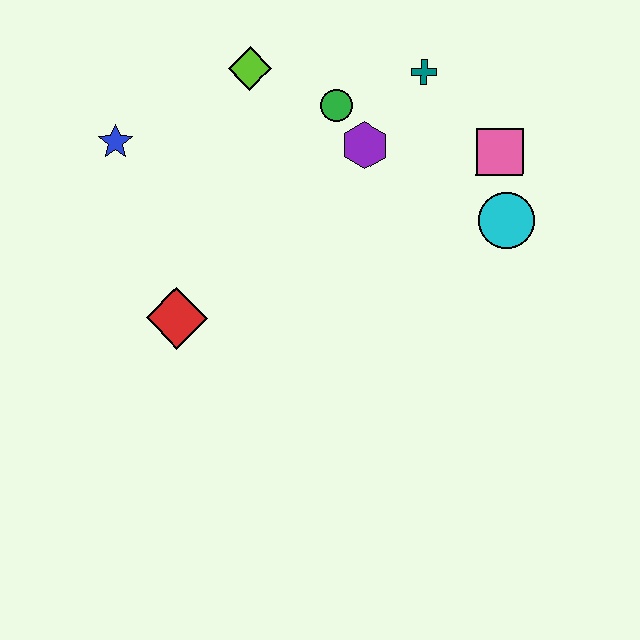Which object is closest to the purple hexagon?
The green circle is closest to the purple hexagon.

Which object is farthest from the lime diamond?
The cyan circle is farthest from the lime diamond.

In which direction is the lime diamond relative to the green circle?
The lime diamond is to the left of the green circle.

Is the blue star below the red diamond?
No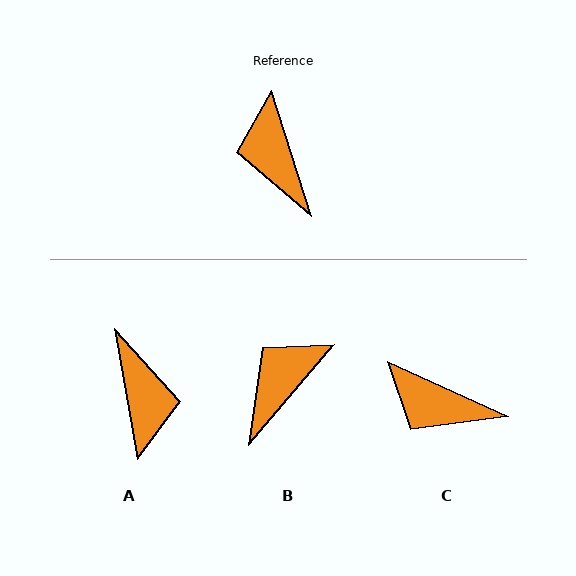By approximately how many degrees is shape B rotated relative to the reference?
Approximately 58 degrees clockwise.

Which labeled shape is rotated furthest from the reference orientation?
A, about 172 degrees away.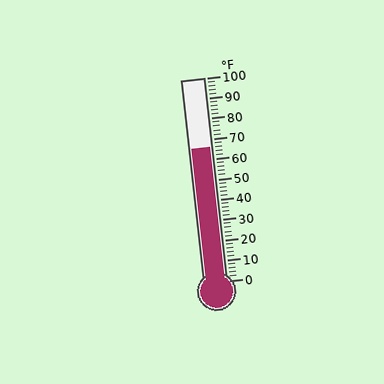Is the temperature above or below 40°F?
The temperature is above 40°F.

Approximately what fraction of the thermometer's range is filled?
The thermometer is filled to approximately 65% of its range.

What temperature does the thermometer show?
The thermometer shows approximately 66°F.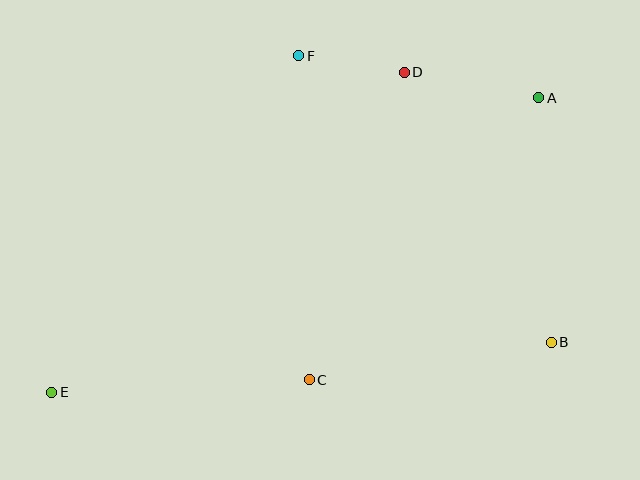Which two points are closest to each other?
Points D and F are closest to each other.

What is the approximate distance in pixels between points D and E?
The distance between D and E is approximately 476 pixels.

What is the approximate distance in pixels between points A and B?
The distance between A and B is approximately 245 pixels.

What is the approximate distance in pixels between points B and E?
The distance between B and E is approximately 502 pixels.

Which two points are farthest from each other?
Points A and E are farthest from each other.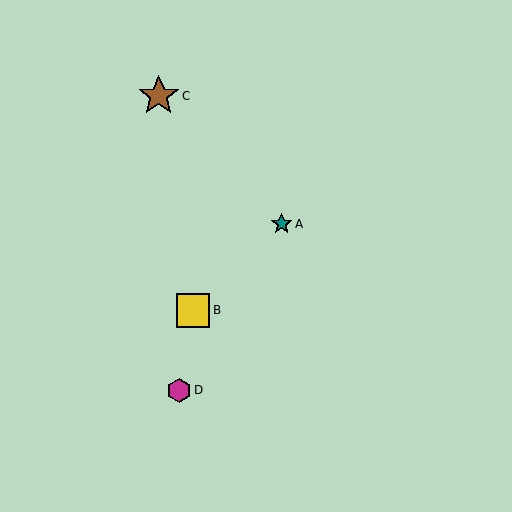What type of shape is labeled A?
Shape A is a teal star.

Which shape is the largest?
The brown star (labeled C) is the largest.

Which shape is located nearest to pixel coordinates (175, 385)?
The magenta hexagon (labeled D) at (179, 390) is nearest to that location.